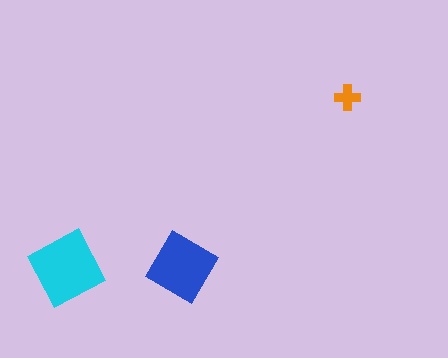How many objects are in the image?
There are 3 objects in the image.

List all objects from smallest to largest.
The orange cross, the blue diamond, the cyan square.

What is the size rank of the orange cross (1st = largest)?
3rd.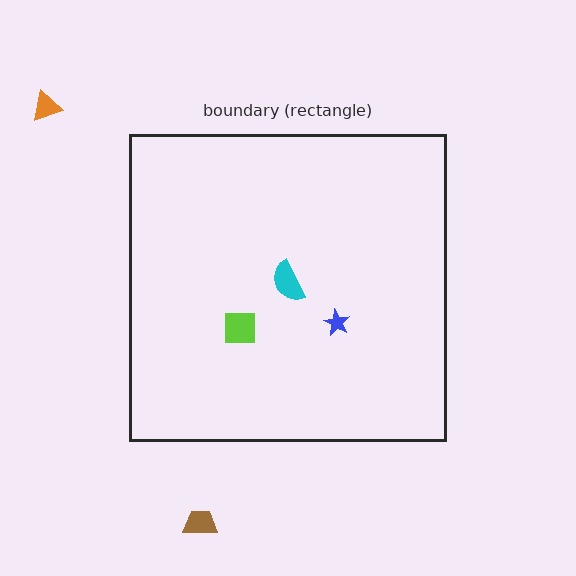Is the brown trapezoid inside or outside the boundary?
Outside.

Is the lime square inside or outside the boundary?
Inside.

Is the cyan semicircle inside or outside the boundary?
Inside.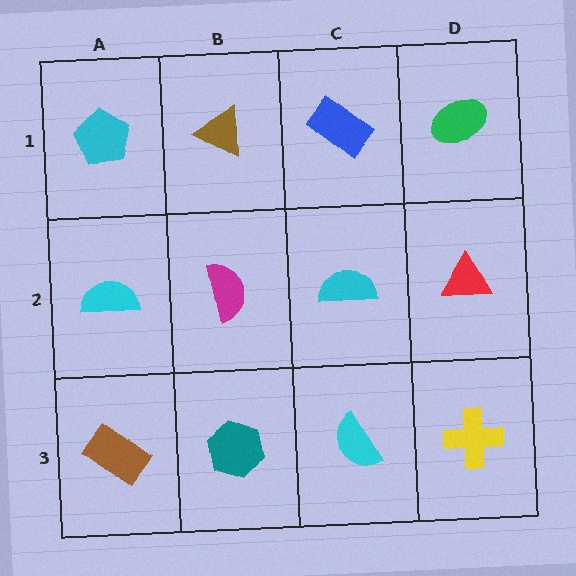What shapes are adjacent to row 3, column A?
A cyan semicircle (row 2, column A), a teal hexagon (row 3, column B).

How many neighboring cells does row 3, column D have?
2.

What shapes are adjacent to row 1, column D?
A red triangle (row 2, column D), a blue rectangle (row 1, column C).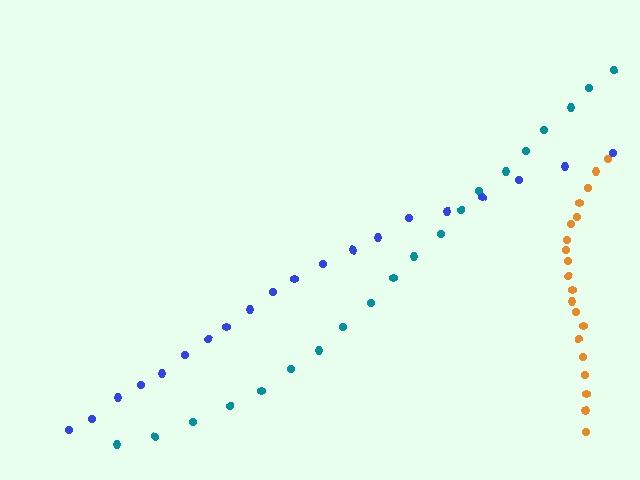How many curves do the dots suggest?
There are 3 distinct paths.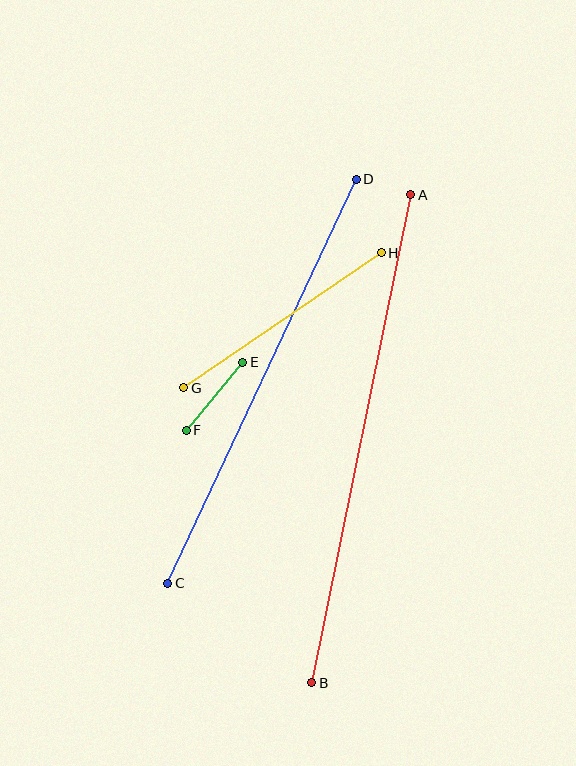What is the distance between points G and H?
The distance is approximately 239 pixels.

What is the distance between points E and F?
The distance is approximately 89 pixels.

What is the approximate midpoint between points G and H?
The midpoint is at approximately (282, 320) pixels.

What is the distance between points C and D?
The distance is approximately 446 pixels.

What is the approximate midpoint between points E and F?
The midpoint is at approximately (215, 396) pixels.